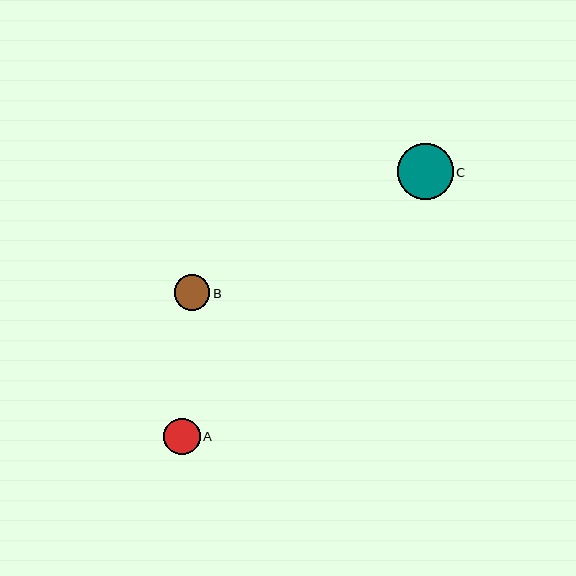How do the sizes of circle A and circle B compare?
Circle A and circle B are approximately the same size.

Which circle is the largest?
Circle C is the largest with a size of approximately 56 pixels.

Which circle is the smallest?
Circle B is the smallest with a size of approximately 36 pixels.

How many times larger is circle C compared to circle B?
Circle C is approximately 1.5 times the size of circle B.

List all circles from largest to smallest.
From largest to smallest: C, A, B.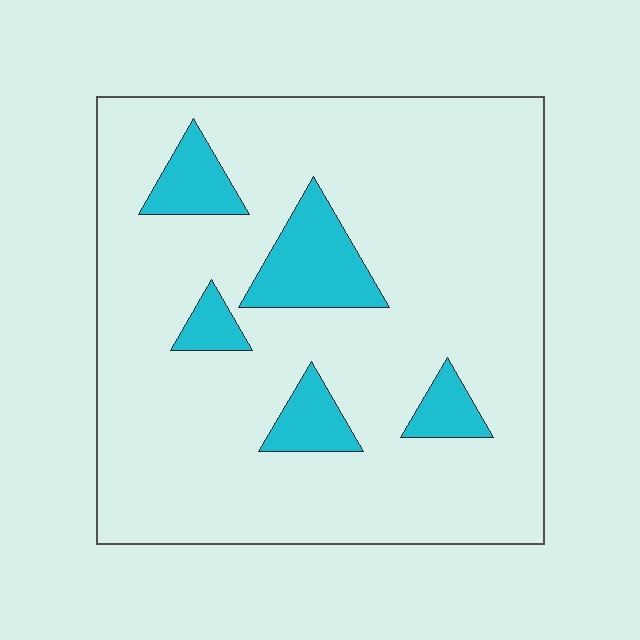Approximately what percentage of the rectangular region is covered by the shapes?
Approximately 15%.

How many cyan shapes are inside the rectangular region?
5.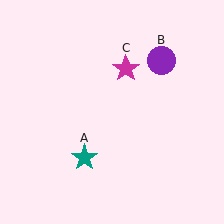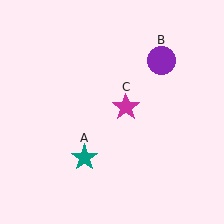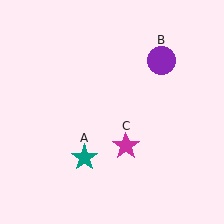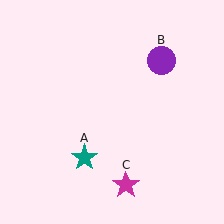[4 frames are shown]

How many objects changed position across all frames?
1 object changed position: magenta star (object C).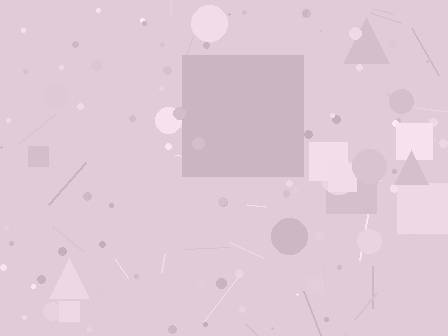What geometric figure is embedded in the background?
A square is embedded in the background.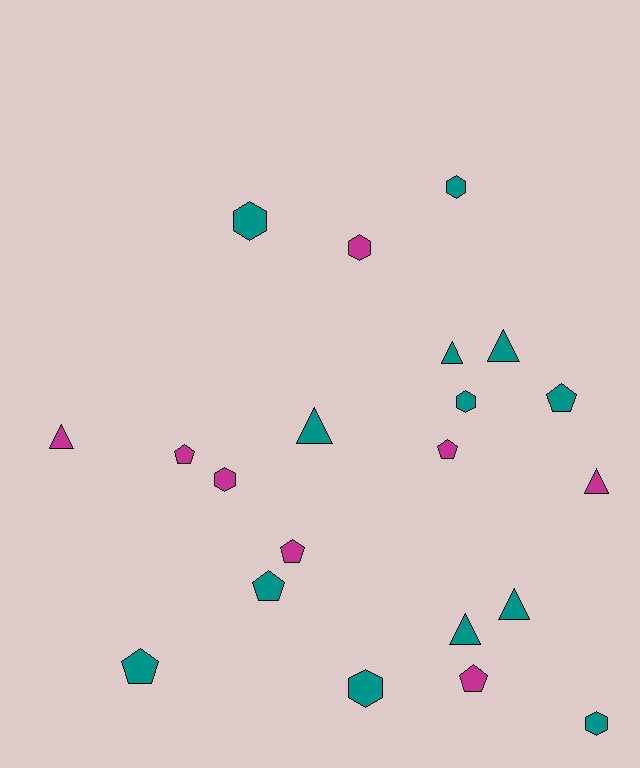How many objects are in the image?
There are 21 objects.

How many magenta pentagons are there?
There are 4 magenta pentagons.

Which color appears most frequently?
Teal, with 13 objects.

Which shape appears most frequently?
Triangle, with 7 objects.